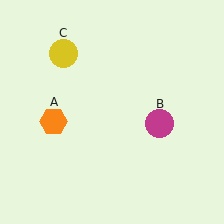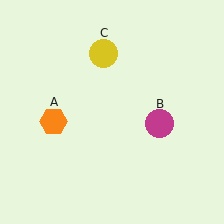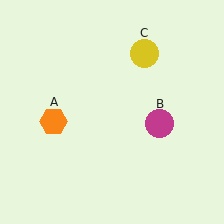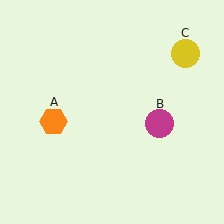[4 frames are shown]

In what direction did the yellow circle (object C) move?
The yellow circle (object C) moved right.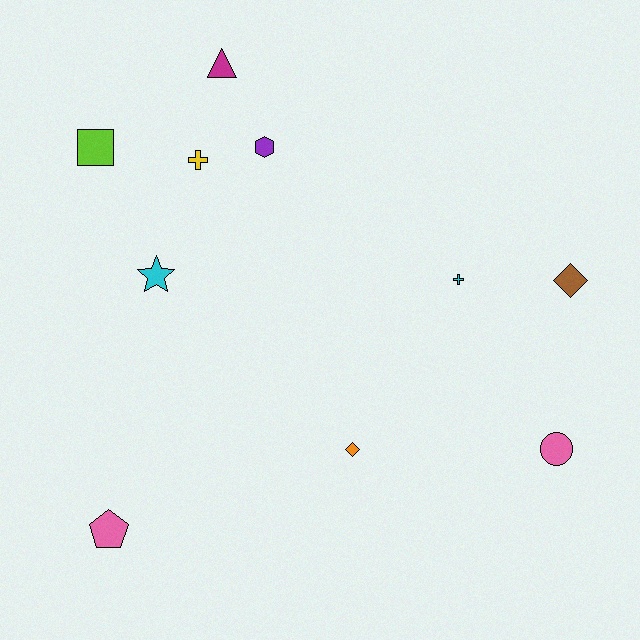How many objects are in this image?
There are 10 objects.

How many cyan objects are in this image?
There are 2 cyan objects.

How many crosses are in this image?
There are 2 crosses.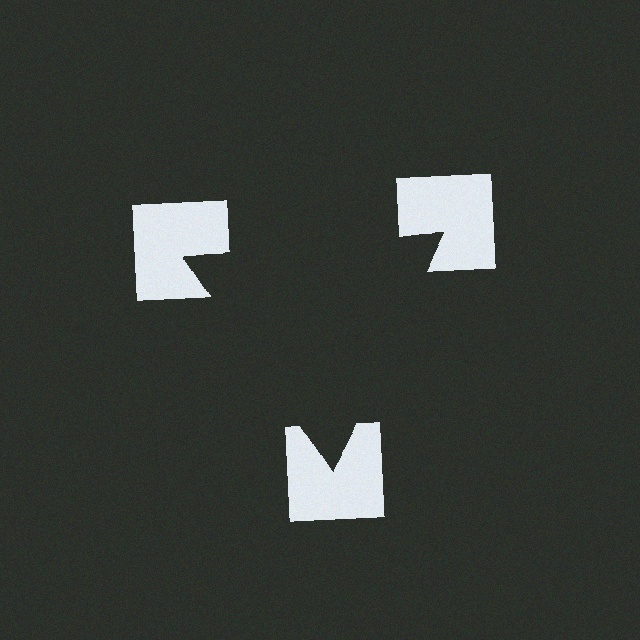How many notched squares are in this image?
There are 3 — one at each vertex of the illusory triangle.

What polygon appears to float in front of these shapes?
An illusory triangle — its edges are inferred from the aligned wedge cuts in the notched squares, not physically drawn.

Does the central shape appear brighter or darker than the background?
It typically appears slightly darker than the background, even though no actual brightness change is drawn.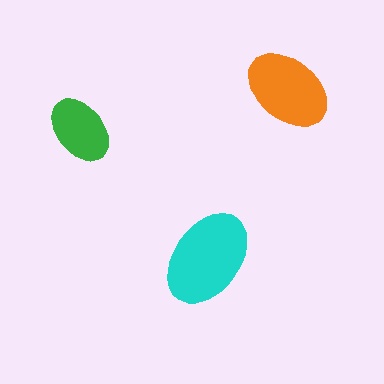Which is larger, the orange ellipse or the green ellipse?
The orange one.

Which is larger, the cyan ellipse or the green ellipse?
The cyan one.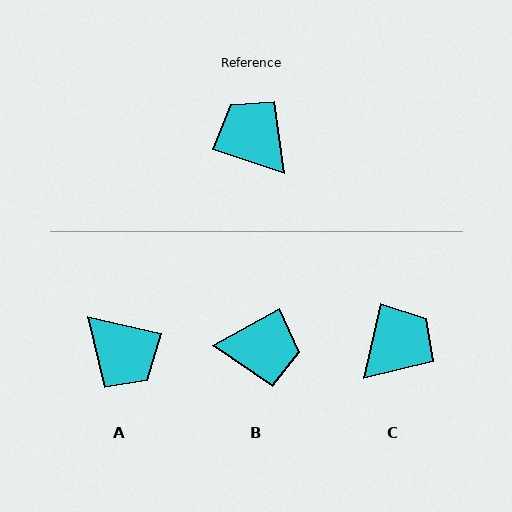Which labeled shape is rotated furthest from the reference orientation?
A, about 175 degrees away.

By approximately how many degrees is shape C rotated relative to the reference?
Approximately 85 degrees clockwise.